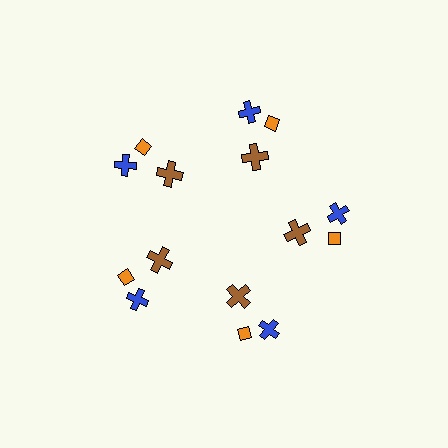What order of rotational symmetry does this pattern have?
This pattern has 5-fold rotational symmetry.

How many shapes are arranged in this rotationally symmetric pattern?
There are 15 shapes, arranged in 5 groups of 3.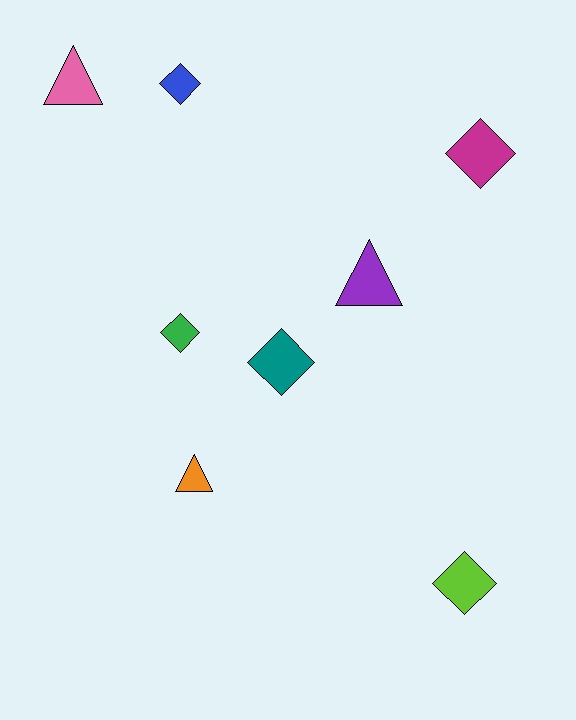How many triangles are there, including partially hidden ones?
There are 3 triangles.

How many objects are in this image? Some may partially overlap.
There are 8 objects.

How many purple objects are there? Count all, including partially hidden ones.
There is 1 purple object.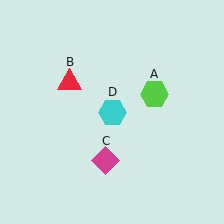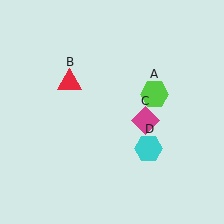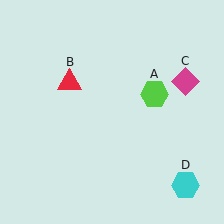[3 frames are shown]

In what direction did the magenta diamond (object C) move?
The magenta diamond (object C) moved up and to the right.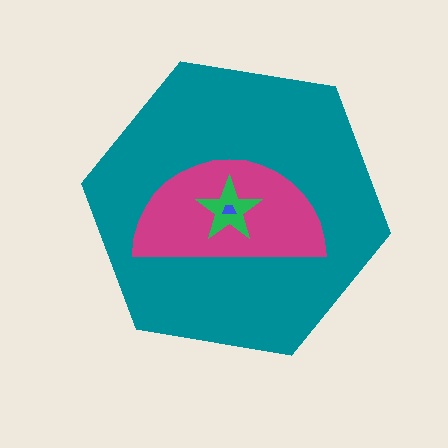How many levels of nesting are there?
4.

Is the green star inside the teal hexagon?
Yes.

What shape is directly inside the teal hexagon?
The magenta semicircle.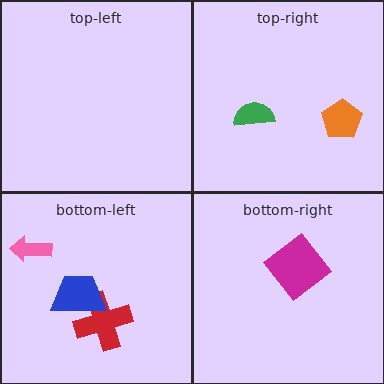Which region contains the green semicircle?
The top-right region.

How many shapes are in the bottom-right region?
1.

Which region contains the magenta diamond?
The bottom-right region.